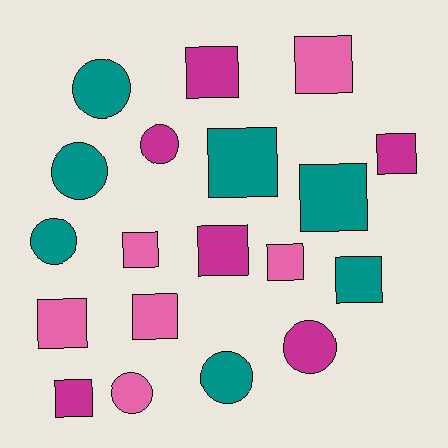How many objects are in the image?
There are 19 objects.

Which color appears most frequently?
Teal, with 7 objects.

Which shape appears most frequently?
Square, with 12 objects.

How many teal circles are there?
There are 4 teal circles.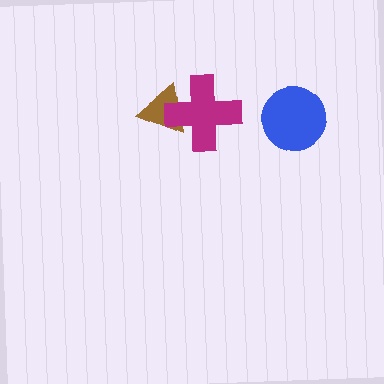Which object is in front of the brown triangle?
The magenta cross is in front of the brown triangle.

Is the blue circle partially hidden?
No, no other shape covers it.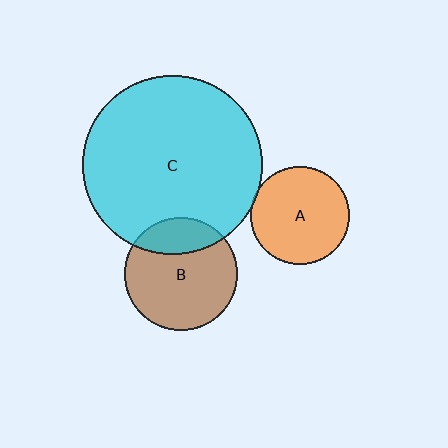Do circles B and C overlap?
Yes.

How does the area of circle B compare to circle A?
Approximately 1.3 times.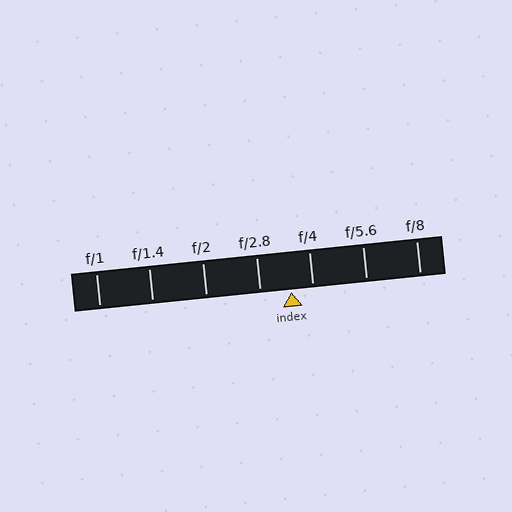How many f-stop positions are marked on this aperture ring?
There are 7 f-stop positions marked.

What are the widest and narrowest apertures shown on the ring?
The widest aperture shown is f/1 and the narrowest is f/8.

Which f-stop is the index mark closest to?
The index mark is closest to f/4.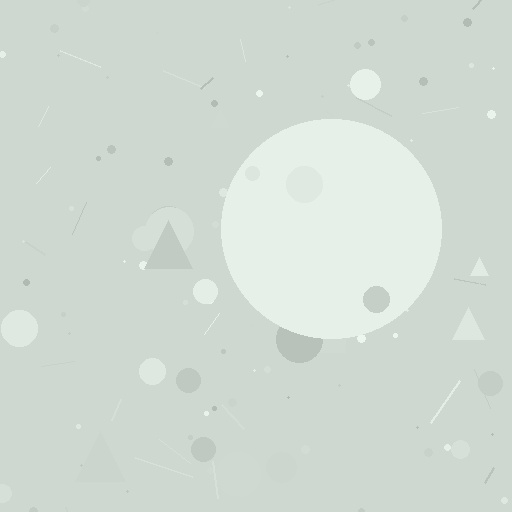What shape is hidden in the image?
A circle is hidden in the image.